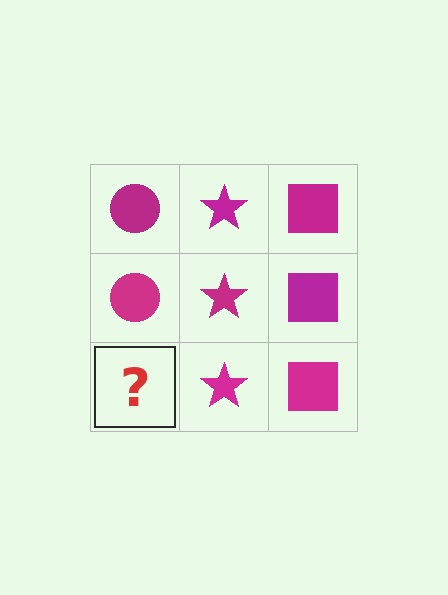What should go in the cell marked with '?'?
The missing cell should contain a magenta circle.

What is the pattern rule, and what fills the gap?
The rule is that each column has a consistent shape. The gap should be filled with a magenta circle.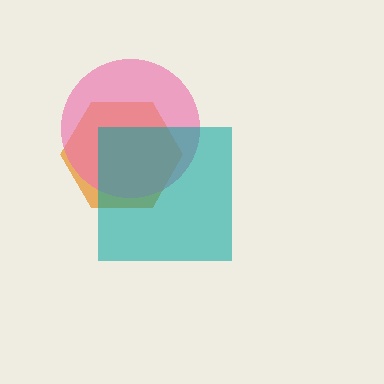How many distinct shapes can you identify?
There are 3 distinct shapes: an orange hexagon, a pink circle, a teal square.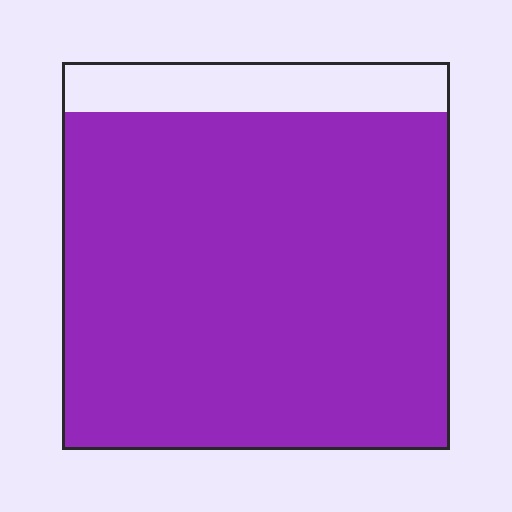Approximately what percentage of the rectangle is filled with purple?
Approximately 85%.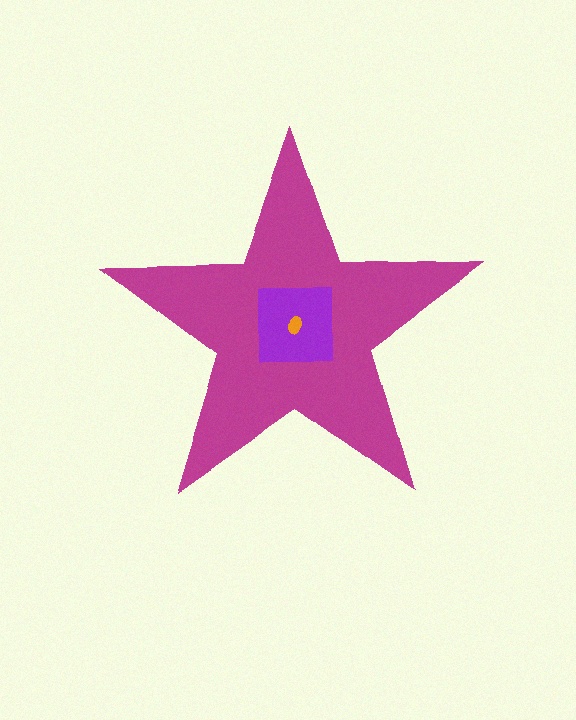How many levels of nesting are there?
3.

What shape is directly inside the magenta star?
The purple square.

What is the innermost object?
The orange ellipse.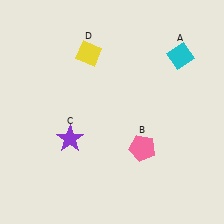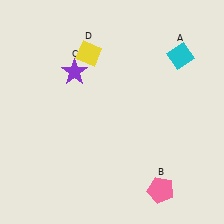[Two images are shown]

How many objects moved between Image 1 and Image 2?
2 objects moved between the two images.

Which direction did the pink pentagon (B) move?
The pink pentagon (B) moved down.